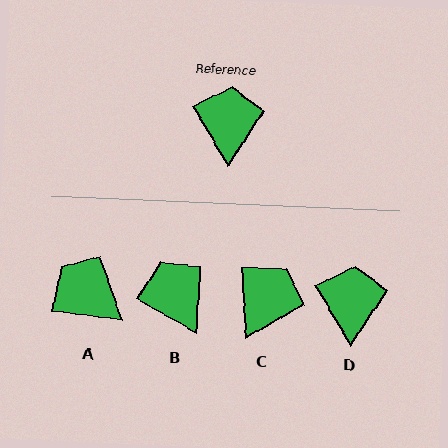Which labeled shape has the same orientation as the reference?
D.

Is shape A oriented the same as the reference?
No, it is off by about 52 degrees.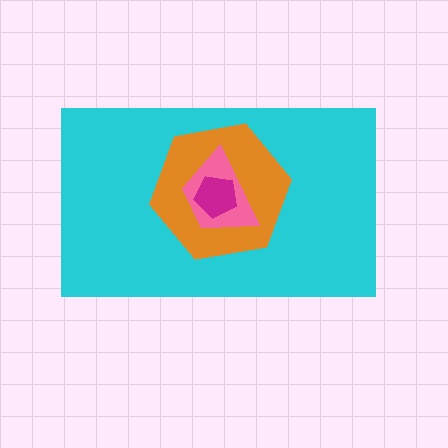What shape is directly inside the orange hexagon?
The pink trapezoid.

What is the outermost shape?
The cyan rectangle.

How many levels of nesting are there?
4.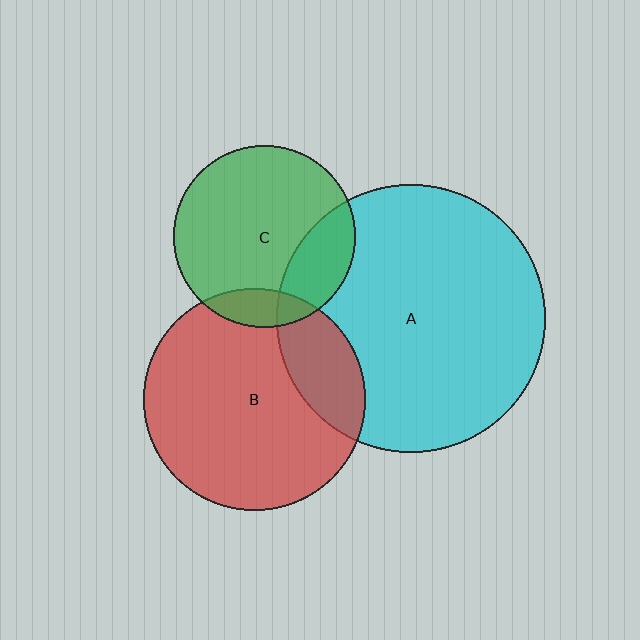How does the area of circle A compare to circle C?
Approximately 2.2 times.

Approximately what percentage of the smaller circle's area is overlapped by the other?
Approximately 20%.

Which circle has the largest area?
Circle A (cyan).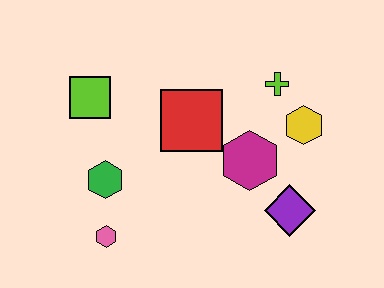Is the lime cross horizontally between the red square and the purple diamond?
Yes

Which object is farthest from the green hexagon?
The yellow hexagon is farthest from the green hexagon.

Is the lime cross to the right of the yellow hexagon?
No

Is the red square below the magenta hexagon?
No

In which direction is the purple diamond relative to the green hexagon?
The purple diamond is to the right of the green hexagon.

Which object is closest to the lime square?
The green hexagon is closest to the lime square.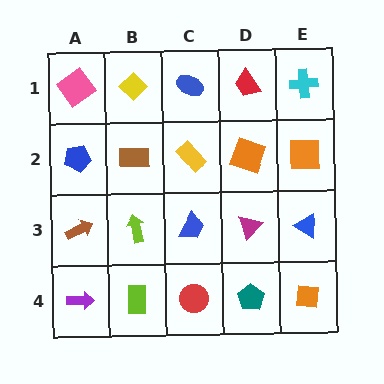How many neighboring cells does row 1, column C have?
3.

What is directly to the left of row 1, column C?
A yellow diamond.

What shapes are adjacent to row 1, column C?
A yellow rectangle (row 2, column C), a yellow diamond (row 1, column B), a red trapezoid (row 1, column D).